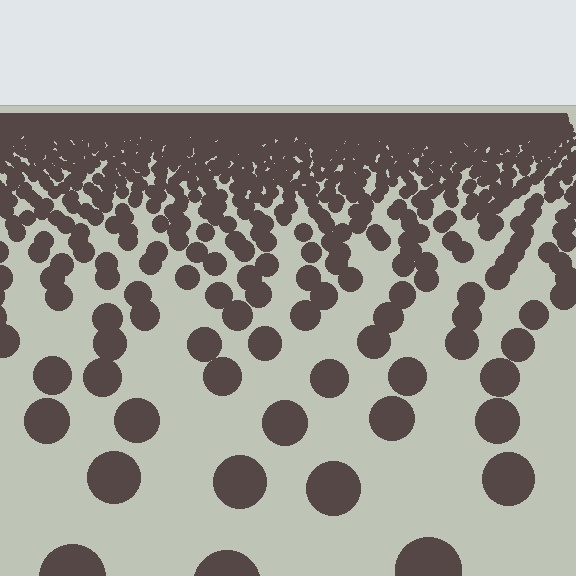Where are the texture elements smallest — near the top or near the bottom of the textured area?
Near the top.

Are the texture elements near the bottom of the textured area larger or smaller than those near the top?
Larger. Near the bottom, elements are closer to the viewer and appear at a bigger on-screen size.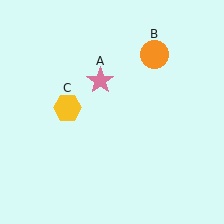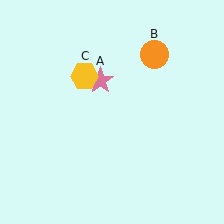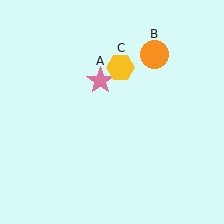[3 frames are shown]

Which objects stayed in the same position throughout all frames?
Pink star (object A) and orange circle (object B) remained stationary.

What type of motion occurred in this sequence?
The yellow hexagon (object C) rotated clockwise around the center of the scene.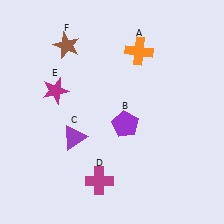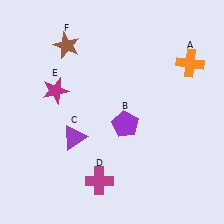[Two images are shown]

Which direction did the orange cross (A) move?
The orange cross (A) moved right.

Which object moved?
The orange cross (A) moved right.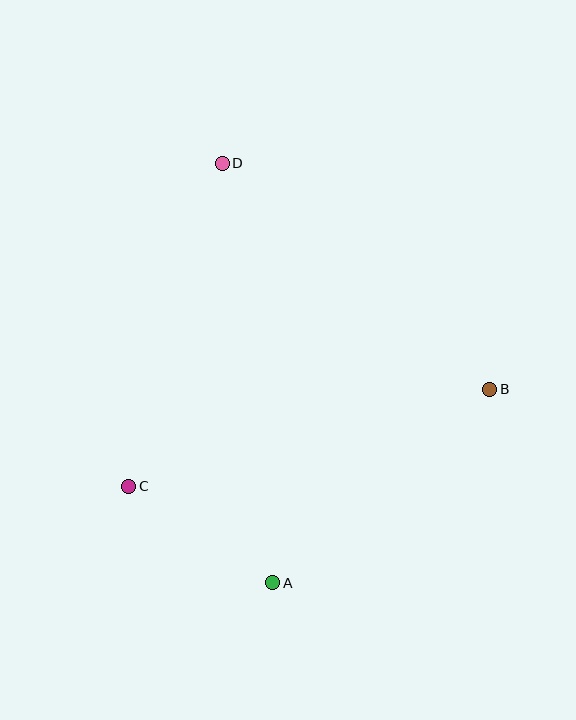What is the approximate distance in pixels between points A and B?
The distance between A and B is approximately 291 pixels.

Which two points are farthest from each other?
Points A and D are farthest from each other.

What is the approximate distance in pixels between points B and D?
The distance between B and D is approximately 351 pixels.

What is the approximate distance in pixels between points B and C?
The distance between B and C is approximately 374 pixels.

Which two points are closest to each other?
Points A and C are closest to each other.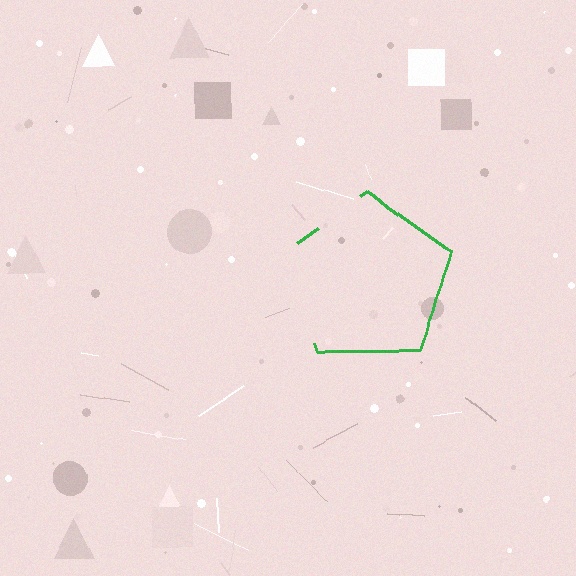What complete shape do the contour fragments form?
The contour fragments form a pentagon.